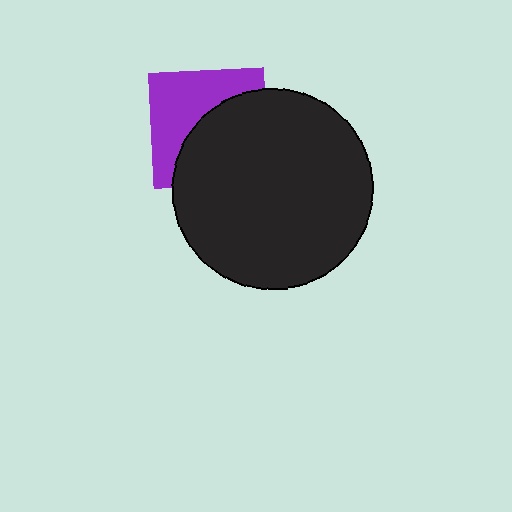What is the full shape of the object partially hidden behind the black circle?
The partially hidden object is a purple square.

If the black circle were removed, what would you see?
You would see the complete purple square.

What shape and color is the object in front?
The object in front is a black circle.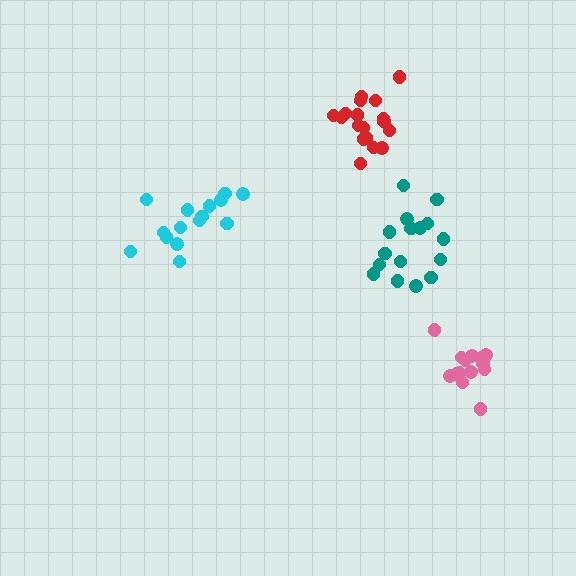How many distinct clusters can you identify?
There are 4 distinct clusters.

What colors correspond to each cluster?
The clusters are colored: red, cyan, teal, pink.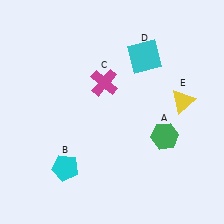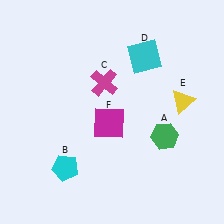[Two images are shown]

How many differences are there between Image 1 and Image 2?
There is 1 difference between the two images.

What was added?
A magenta square (F) was added in Image 2.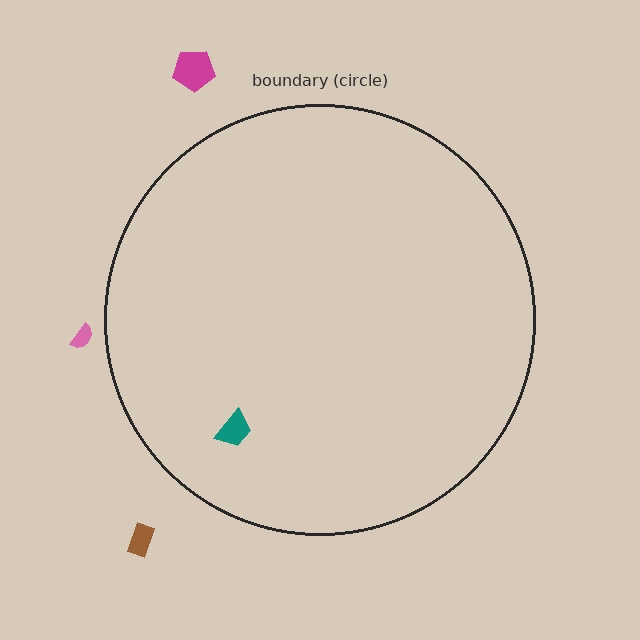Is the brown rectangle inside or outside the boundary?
Outside.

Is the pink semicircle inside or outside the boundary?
Outside.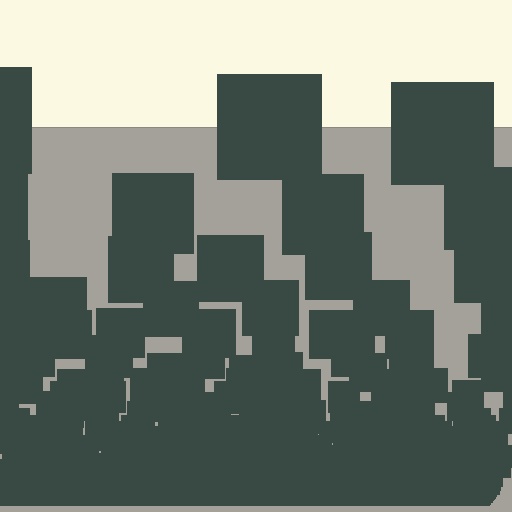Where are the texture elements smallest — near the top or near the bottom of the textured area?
Near the bottom.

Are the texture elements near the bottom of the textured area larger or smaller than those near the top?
Smaller. The gradient is inverted — elements near the bottom are smaller and denser.